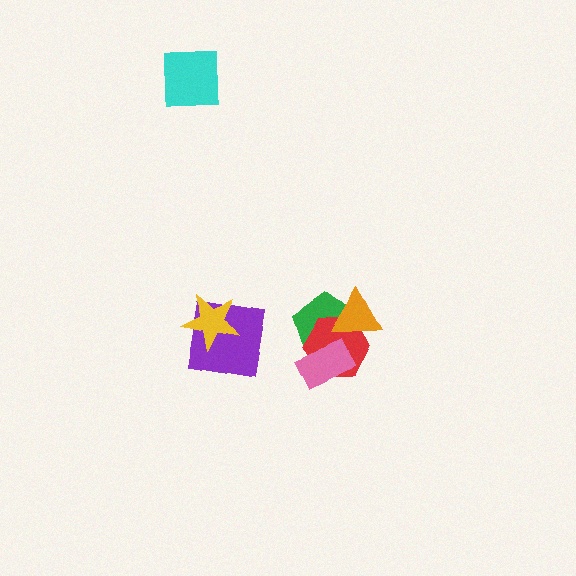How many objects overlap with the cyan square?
0 objects overlap with the cyan square.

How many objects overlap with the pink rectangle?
2 objects overlap with the pink rectangle.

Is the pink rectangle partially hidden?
No, no other shape covers it.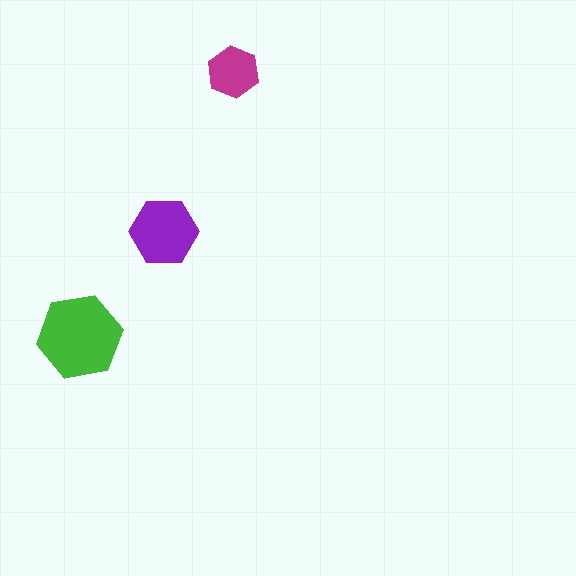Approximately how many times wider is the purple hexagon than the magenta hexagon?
About 1.5 times wider.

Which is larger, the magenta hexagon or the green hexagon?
The green one.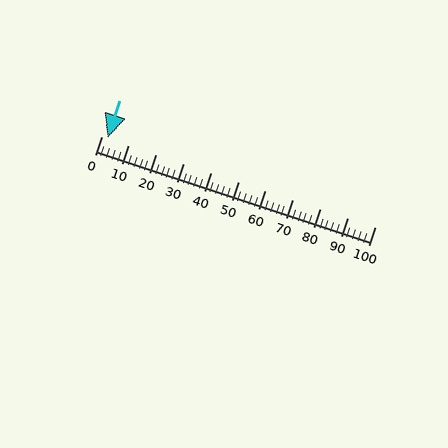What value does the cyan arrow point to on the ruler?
The cyan arrow points to approximately 2.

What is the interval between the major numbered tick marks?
The major tick marks are spaced 10 units apart.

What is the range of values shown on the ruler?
The ruler shows values from 0 to 100.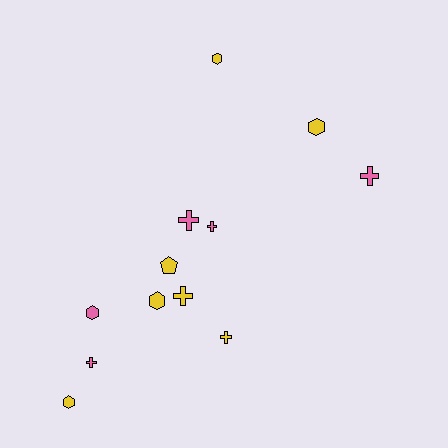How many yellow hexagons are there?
There are 4 yellow hexagons.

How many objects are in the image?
There are 12 objects.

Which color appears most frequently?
Yellow, with 7 objects.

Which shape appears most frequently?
Cross, with 6 objects.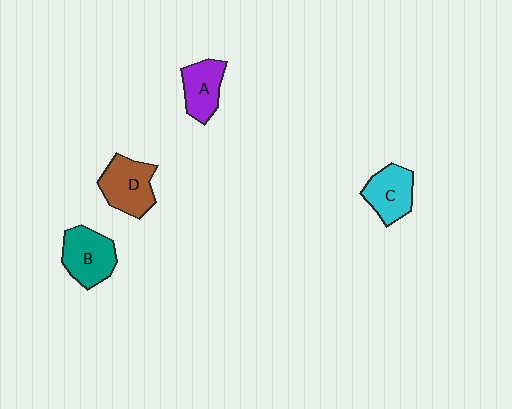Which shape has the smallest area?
Shape A (purple).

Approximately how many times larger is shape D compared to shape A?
Approximately 1.3 times.